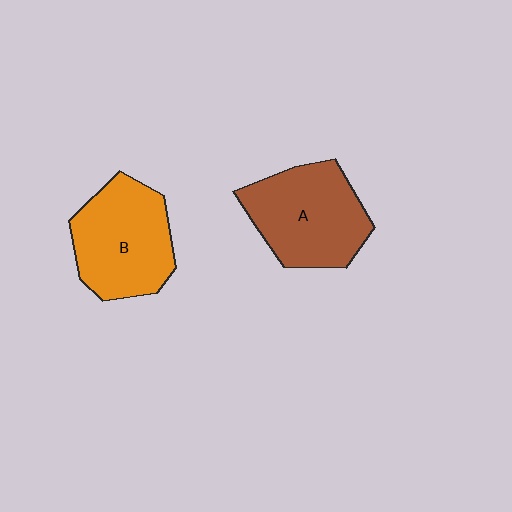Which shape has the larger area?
Shape A (brown).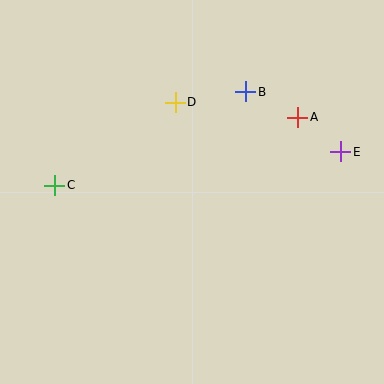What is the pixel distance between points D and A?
The distance between D and A is 123 pixels.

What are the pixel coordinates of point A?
Point A is at (298, 117).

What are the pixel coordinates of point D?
Point D is at (175, 102).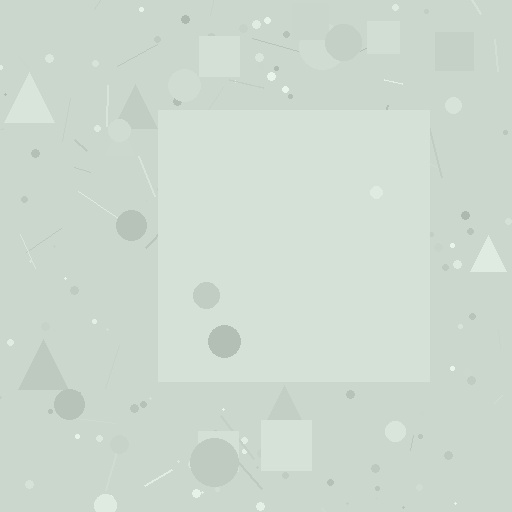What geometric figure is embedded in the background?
A square is embedded in the background.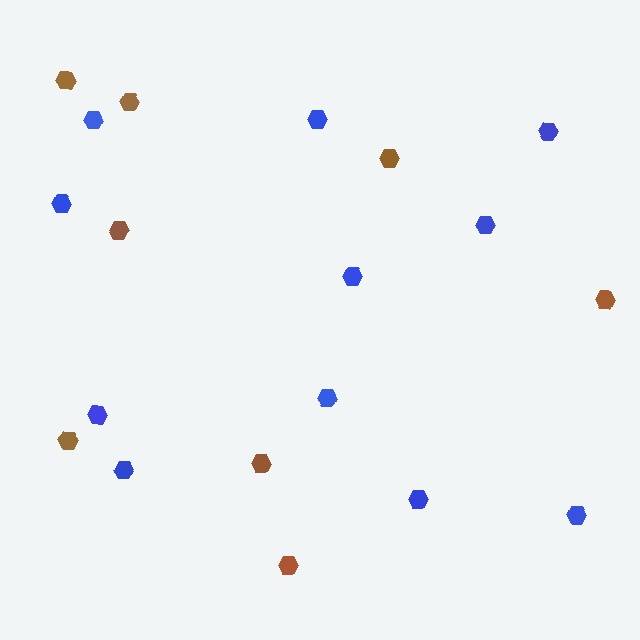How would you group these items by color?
There are 2 groups: one group of brown hexagons (8) and one group of blue hexagons (11).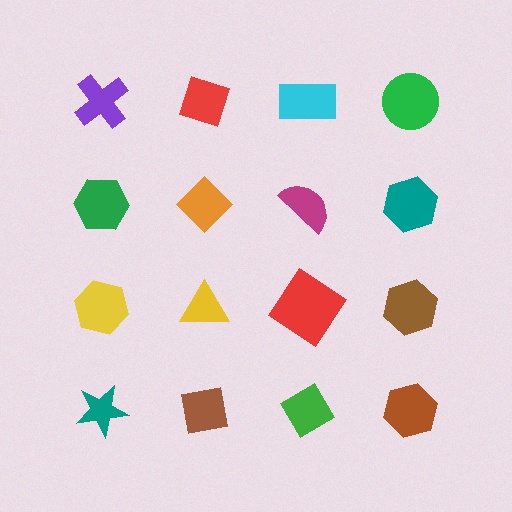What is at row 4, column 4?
A brown hexagon.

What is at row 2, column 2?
An orange diamond.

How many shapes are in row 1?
4 shapes.